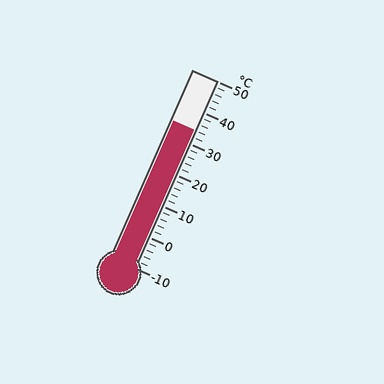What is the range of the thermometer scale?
The thermometer scale ranges from -10°C to 50°C.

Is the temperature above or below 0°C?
The temperature is above 0°C.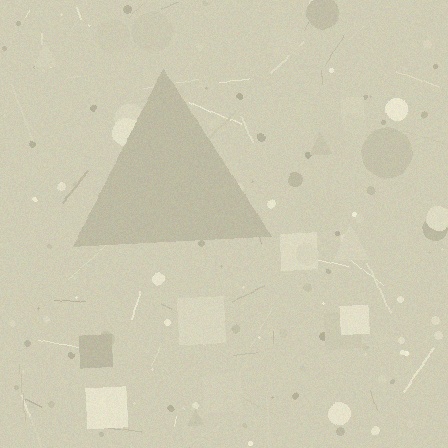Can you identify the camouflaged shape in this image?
The camouflaged shape is a triangle.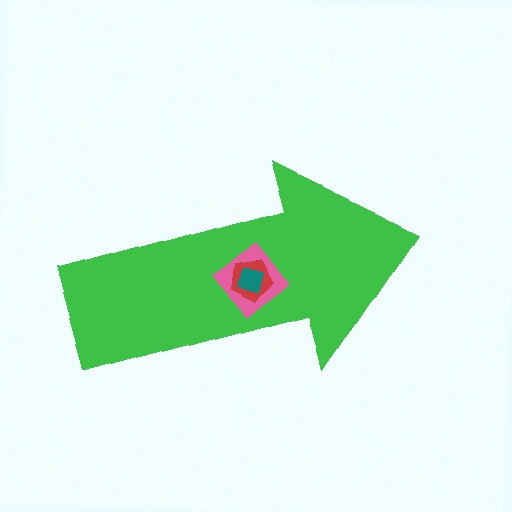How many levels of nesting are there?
4.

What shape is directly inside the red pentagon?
The teal diamond.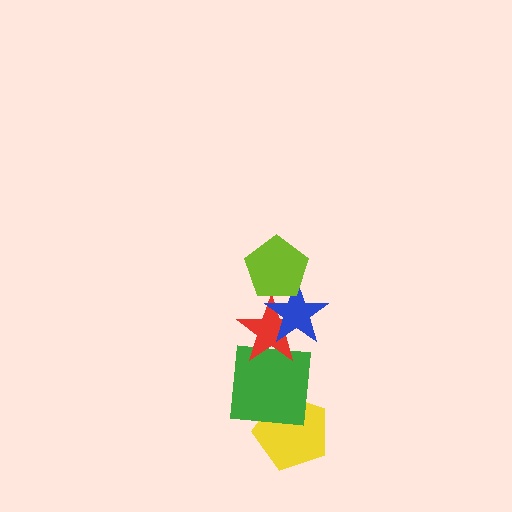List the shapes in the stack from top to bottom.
From top to bottom: the lime pentagon, the blue star, the red star, the green square, the yellow pentagon.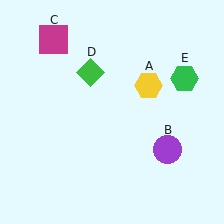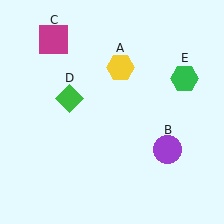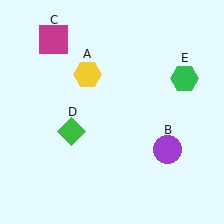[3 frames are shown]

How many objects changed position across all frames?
2 objects changed position: yellow hexagon (object A), green diamond (object D).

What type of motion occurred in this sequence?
The yellow hexagon (object A), green diamond (object D) rotated counterclockwise around the center of the scene.